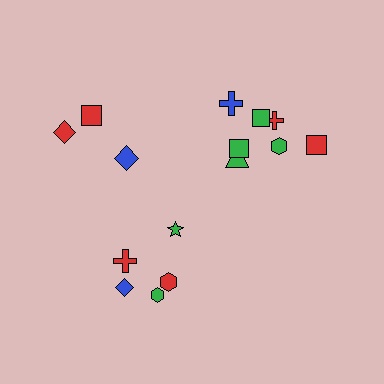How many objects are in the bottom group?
There are 5 objects.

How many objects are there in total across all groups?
There are 15 objects.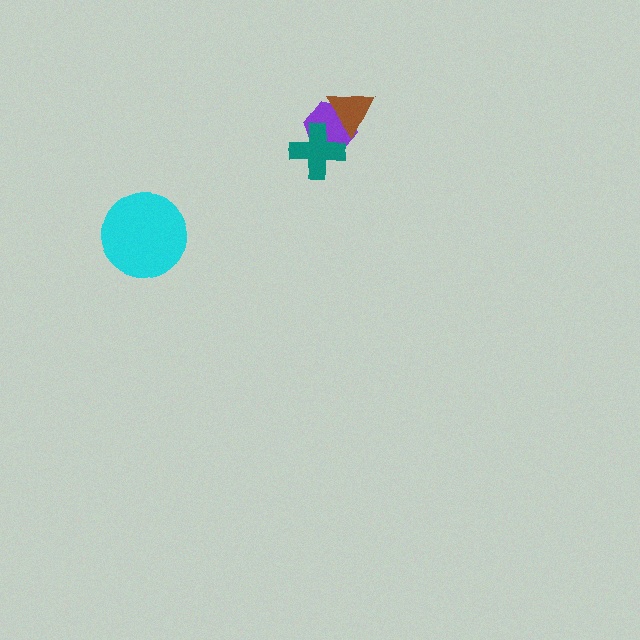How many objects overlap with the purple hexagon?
2 objects overlap with the purple hexagon.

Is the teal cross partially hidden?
No, no other shape covers it.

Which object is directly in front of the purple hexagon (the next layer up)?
The teal cross is directly in front of the purple hexagon.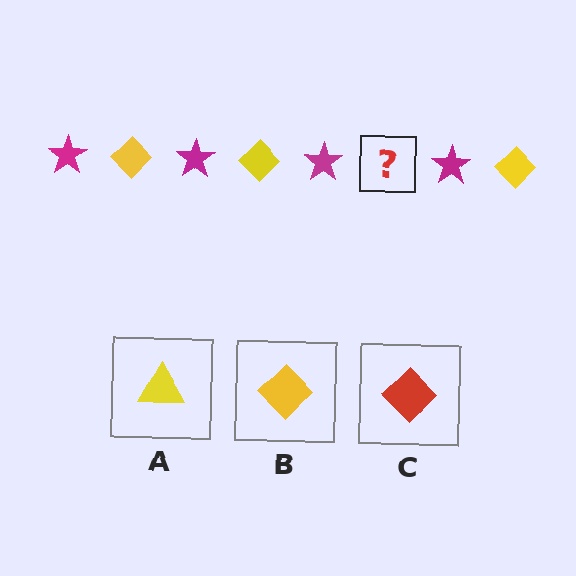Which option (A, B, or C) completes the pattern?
B.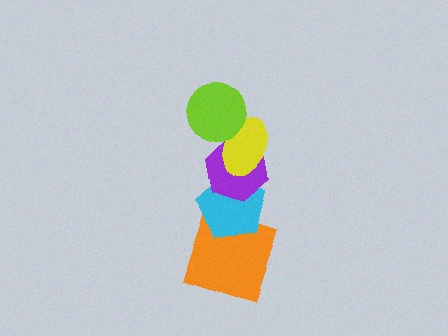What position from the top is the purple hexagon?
The purple hexagon is 3rd from the top.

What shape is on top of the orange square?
The cyan pentagon is on top of the orange square.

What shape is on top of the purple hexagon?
The yellow ellipse is on top of the purple hexagon.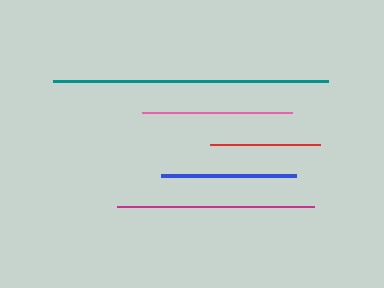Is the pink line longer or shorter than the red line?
The pink line is longer than the red line.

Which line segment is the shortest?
The red line is the shortest at approximately 111 pixels.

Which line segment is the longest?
The teal line is the longest at approximately 275 pixels.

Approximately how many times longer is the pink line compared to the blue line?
The pink line is approximately 1.1 times the length of the blue line.